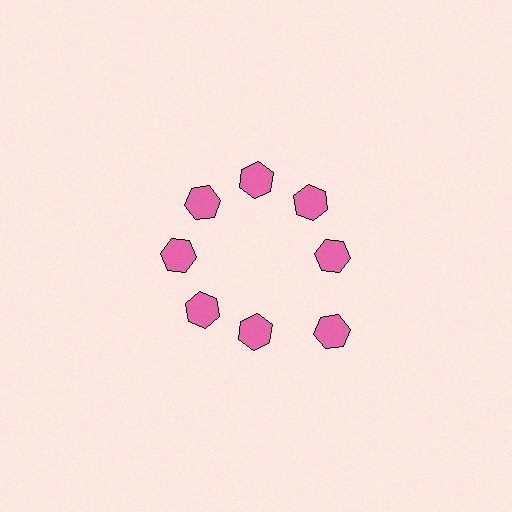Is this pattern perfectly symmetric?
No. The 8 pink hexagons are arranged in a ring, but one element near the 4 o'clock position is pushed outward from the center, breaking the 8-fold rotational symmetry.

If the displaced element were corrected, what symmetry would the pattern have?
It would have 8-fold rotational symmetry — the pattern would map onto itself every 45 degrees.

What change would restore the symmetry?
The symmetry would be restored by moving it inward, back onto the ring so that all 8 hexagons sit at equal angles and equal distance from the center.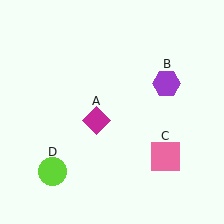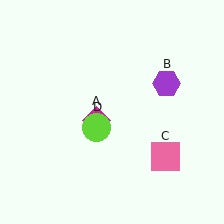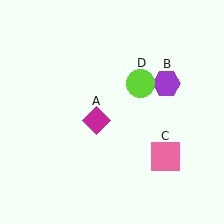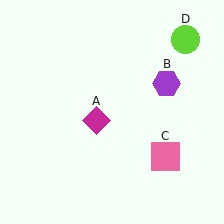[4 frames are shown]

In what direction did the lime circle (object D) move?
The lime circle (object D) moved up and to the right.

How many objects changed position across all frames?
1 object changed position: lime circle (object D).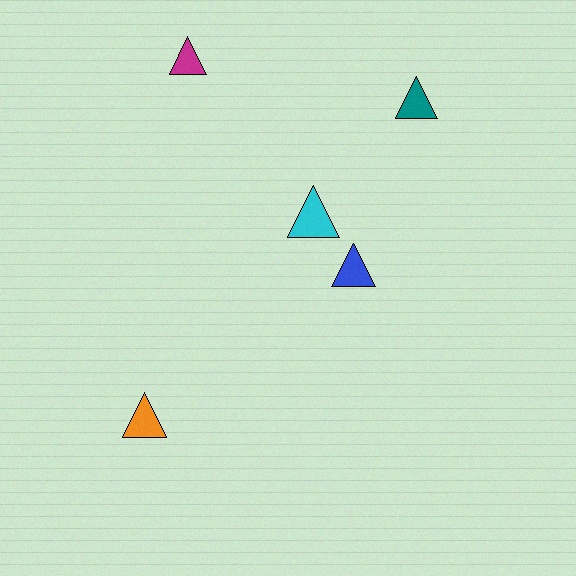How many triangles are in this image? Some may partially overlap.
There are 5 triangles.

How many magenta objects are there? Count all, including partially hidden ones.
There is 1 magenta object.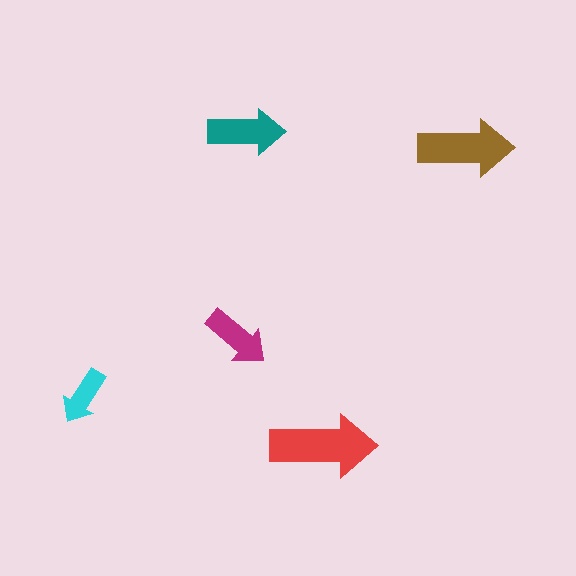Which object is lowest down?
The red arrow is bottommost.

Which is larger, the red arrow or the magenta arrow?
The red one.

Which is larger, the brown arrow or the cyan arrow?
The brown one.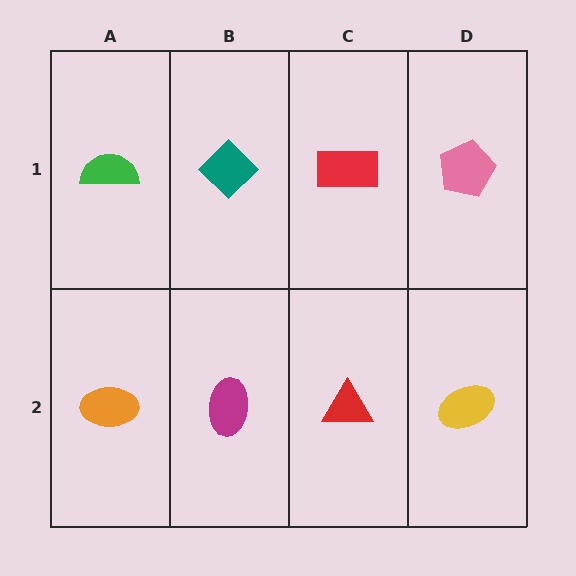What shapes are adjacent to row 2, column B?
A teal diamond (row 1, column B), an orange ellipse (row 2, column A), a red triangle (row 2, column C).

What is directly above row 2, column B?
A teal diamond.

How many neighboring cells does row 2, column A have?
2.